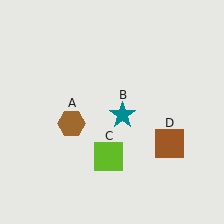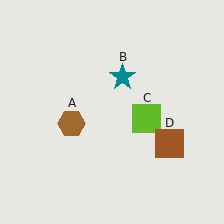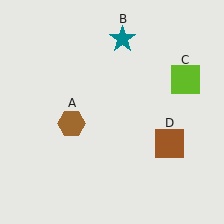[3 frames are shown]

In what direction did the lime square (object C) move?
The lime square (object C) moved up and to the right.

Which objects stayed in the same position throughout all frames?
Brown hexagon (object A) and brown square (object D) remained stationary.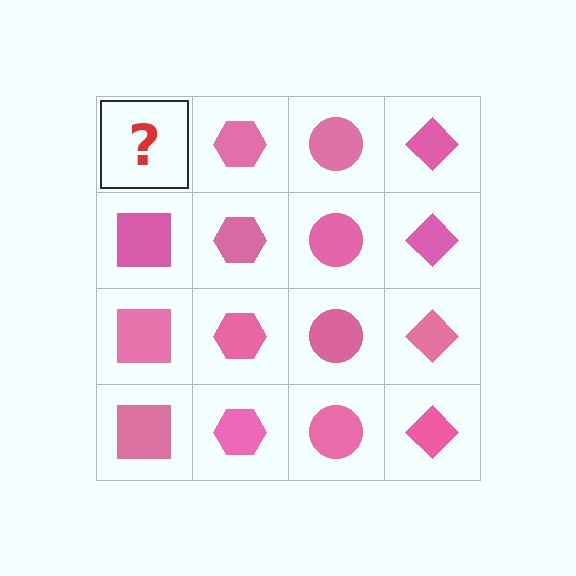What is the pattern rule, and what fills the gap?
The rule is that each column has a consistent shape. The gap should be filled with a pink square.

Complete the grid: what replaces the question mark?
The question mark should be replaced with a pink square.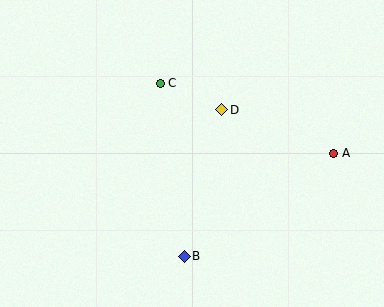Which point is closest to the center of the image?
Point D at (222, 110) is closest to the center.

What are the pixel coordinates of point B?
Point B is at (184, 256).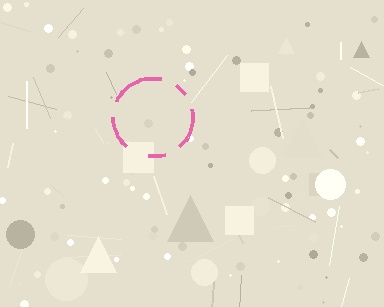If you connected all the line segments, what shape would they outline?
They would outline a circle.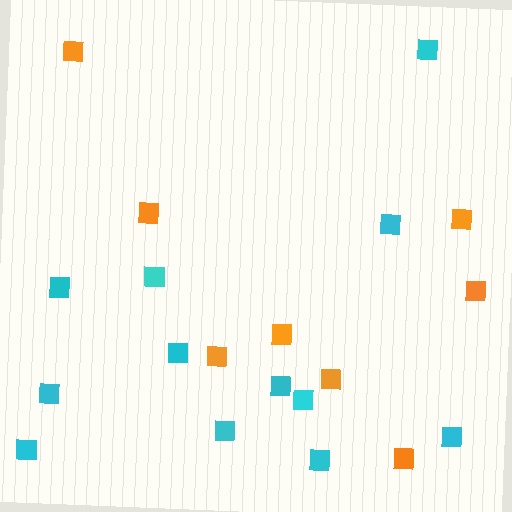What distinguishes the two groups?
There are 2 groups: one group of orange squares (8) and one group of cyan squares (12).